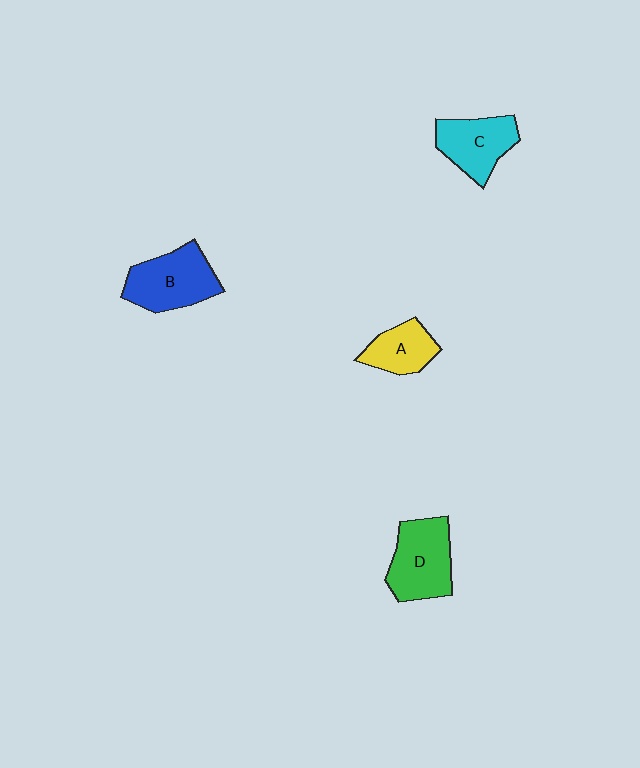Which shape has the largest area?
Shape B (blue).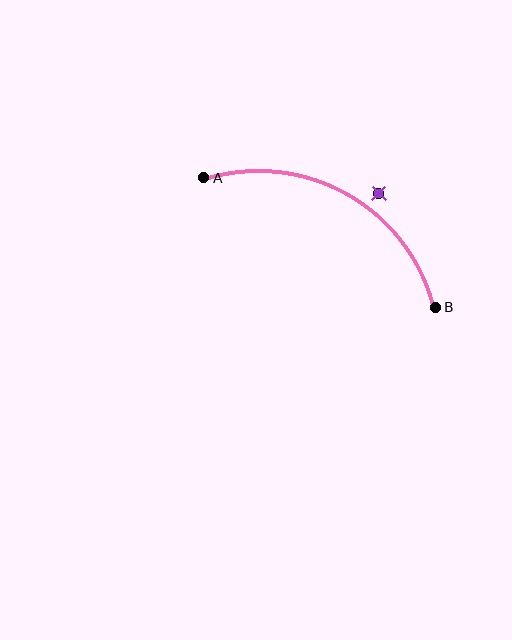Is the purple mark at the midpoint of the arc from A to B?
No — the purple mark does not lie on the arc at all. It sits slightly outside the curve.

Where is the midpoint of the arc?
The arc midpoint is the point on the curve farthest from the straight line joining A and B. It sits above that line.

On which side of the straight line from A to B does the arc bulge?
The arc bulges above the straight line connecting A and B.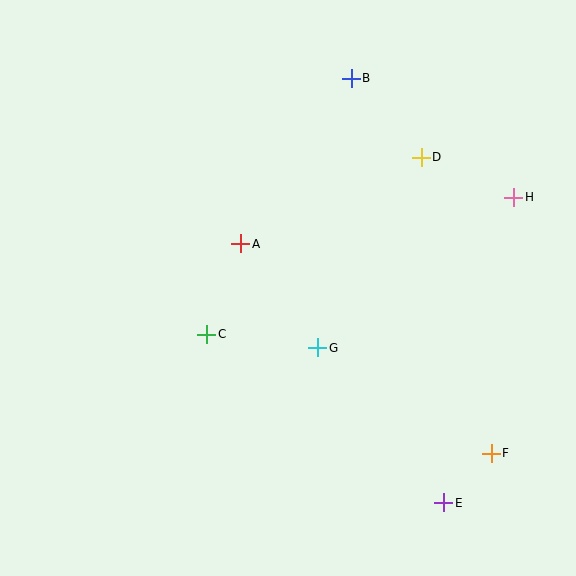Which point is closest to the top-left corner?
Point A is closest to the top-left corner.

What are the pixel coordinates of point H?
Point H is at (514, 197).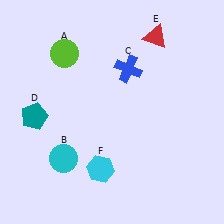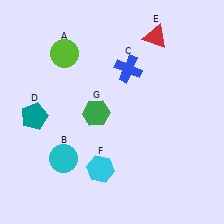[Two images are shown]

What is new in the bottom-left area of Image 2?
A green hexagon (G) was added in the bottom-left area of Image 2.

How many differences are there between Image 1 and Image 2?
There is 1 difference between the two images.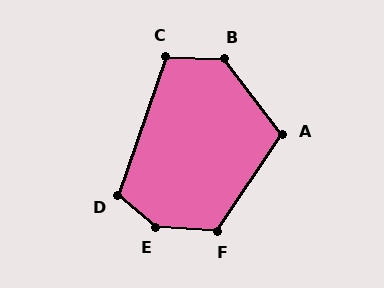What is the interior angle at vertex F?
Approximately 120 degrees (obtuse).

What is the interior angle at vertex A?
Approximately 108 degrees (obtuse).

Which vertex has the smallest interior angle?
C, at approximately 107 degrees.